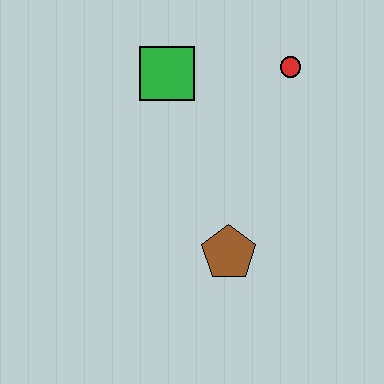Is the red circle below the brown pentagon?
No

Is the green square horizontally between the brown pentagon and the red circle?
No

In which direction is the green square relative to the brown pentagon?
The green square is above the brown pentagon.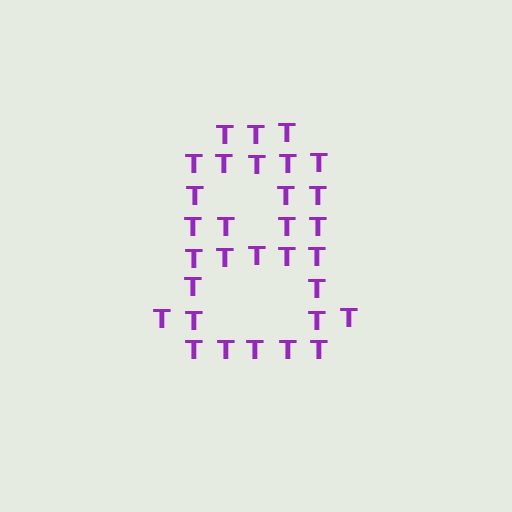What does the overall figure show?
The overall figure shows the digit 8.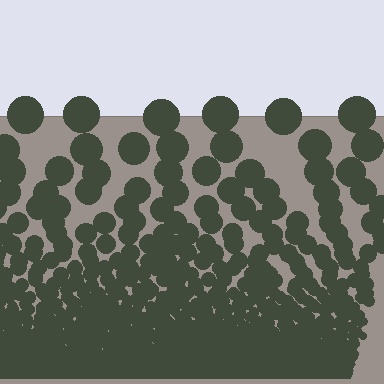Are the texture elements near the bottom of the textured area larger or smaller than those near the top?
Smaller. The gradient is inverted — elements near the bottom are smaller and denser.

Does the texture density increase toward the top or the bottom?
Density increases toward the bottom.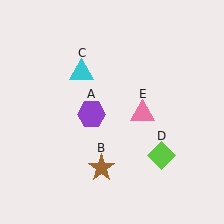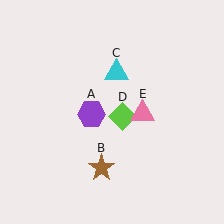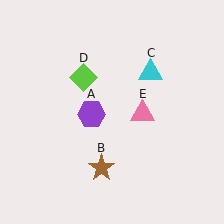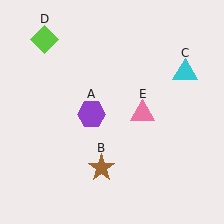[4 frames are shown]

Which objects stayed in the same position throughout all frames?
Purple hexagon (object A) and brown star (object B) and pink triangle (object E) remained stationary.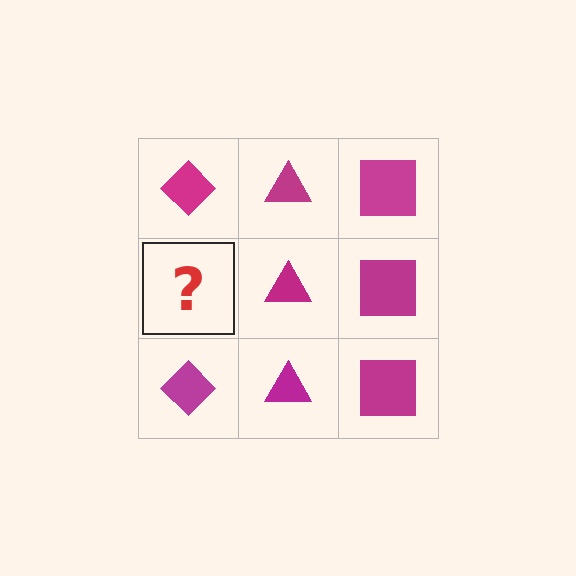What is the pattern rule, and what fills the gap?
The rule is that each column has a consistent shape. The gap should be filled with a magenta diamond.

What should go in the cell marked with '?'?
The missing cell should contain a magenta diamond.